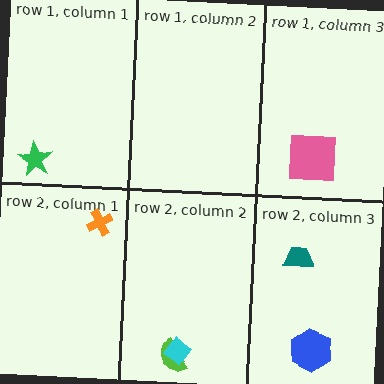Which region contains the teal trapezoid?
The row 2, column 3 region.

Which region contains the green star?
The row 1, column 1 region.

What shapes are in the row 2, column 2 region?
The lime semicircle, the cyan diamond.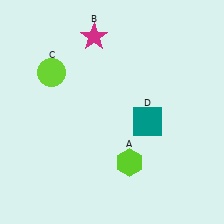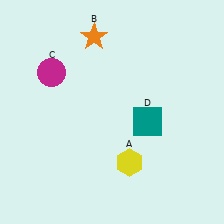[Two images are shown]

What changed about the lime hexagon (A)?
In Image 1, A is lime. In Image 2, it changed to yellow.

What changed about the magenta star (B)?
In Image 1, B is magenta. In Image 2, it changed to orange.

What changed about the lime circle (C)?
In Image 1, C is lime. In Image 2, it changed to magenta.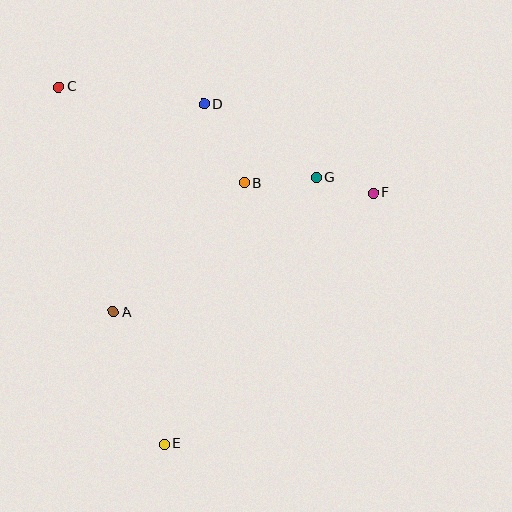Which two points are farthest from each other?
Points C and E are farthest from each other.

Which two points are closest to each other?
Points F and G are closest to each other.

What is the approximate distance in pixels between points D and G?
The distance between D and G is approximately 133 pixels.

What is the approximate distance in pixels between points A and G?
The distance between A and G is approximately 243 pixels.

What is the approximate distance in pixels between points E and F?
The distance between E and F is approximately 327 pixels.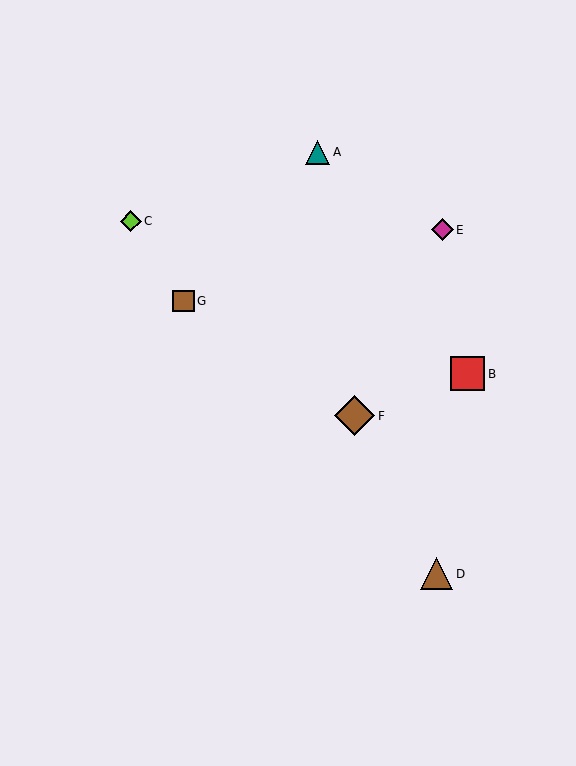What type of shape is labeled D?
Shape D is a brown triangle.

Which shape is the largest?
The brown diamond (labeled F) is the largest.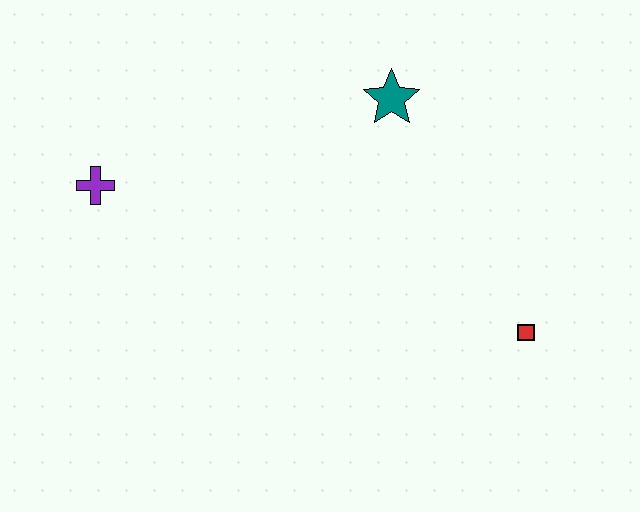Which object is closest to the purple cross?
The teal star is closest to the purple cross.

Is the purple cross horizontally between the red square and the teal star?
No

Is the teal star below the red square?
No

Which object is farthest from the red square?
The purple cross is farthest from the red square.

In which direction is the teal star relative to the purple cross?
The teal star is to the right of the purple cross.